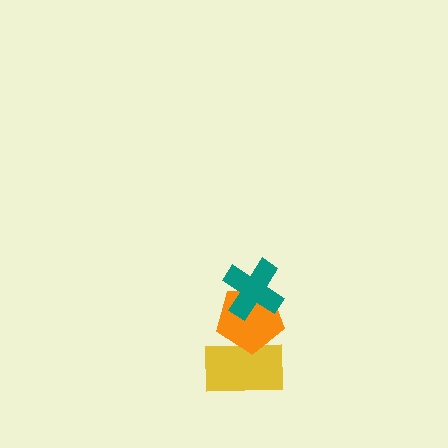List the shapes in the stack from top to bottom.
From top to bottom: the teal cross, the orange pentagon, the yellow rectangle.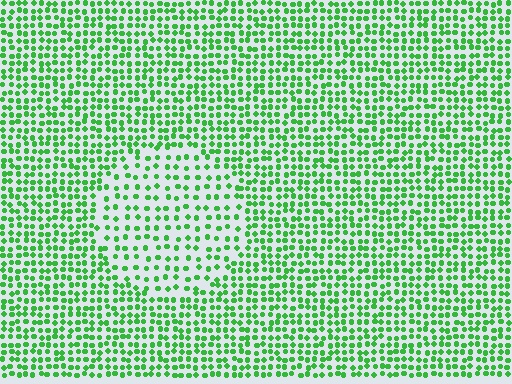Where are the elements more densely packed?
The elements are more densely packed outside the circle boundary.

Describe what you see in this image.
The image contains small green elements arranged at two different densities. A circle-shaped region is visible where the elements are less densely packed than the surrounding area.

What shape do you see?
I see a circle.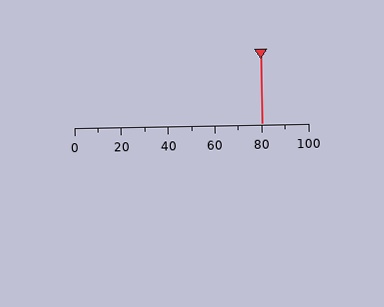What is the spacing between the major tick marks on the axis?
The major ticks are spaced 20 apart.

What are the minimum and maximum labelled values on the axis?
The axis runs from 0 to 100.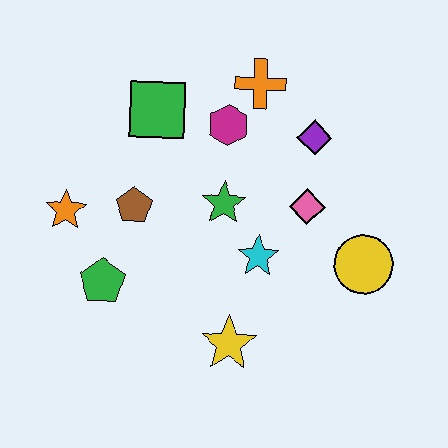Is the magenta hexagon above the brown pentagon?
Yes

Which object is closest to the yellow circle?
The pink diamond is closest to the yellow circle.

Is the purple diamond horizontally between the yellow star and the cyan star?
No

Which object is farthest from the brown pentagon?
The yellow circle is farthest from the brown pentagon.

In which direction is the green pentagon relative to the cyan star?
The green pentagon is to the left of the cyan star.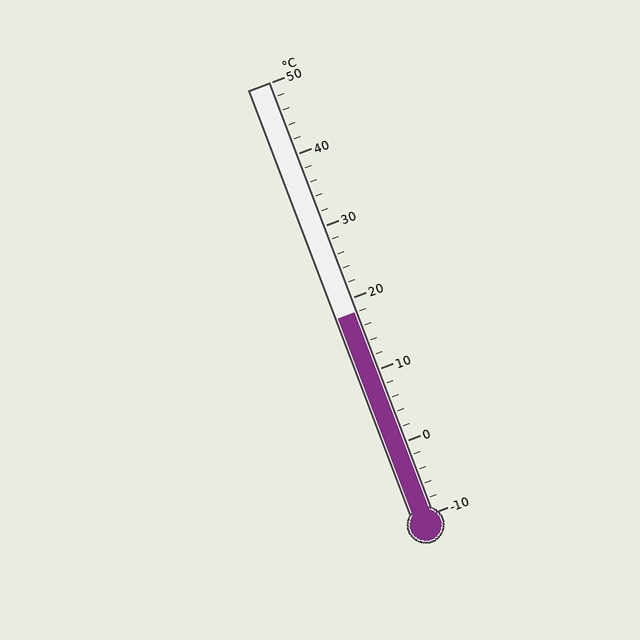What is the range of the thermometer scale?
The thermometer scale ranges from -10°C to 50°C.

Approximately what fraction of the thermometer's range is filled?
The thermometer is filled to approximately 45% of its range.